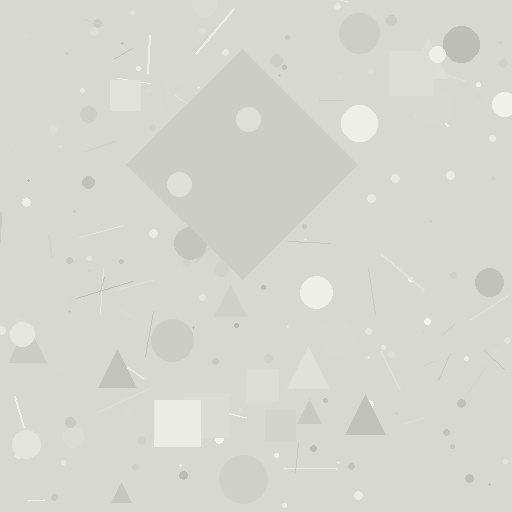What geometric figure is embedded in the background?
A diamond is embedded in the background.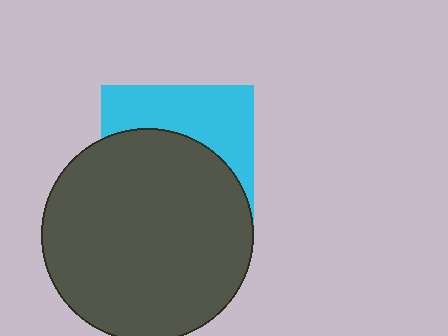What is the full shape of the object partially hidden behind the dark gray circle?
The partially hidden object is a cyan square.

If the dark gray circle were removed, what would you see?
You would see the complete cyan square.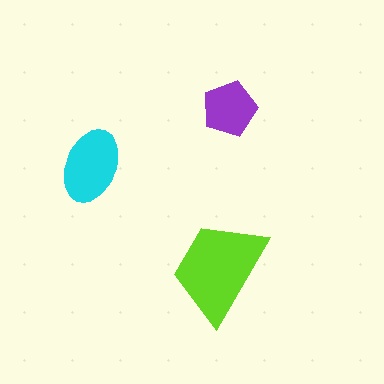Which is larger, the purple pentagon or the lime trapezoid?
The lime trapezoid.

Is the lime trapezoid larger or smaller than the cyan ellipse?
Larger.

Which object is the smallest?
The purple pentagon.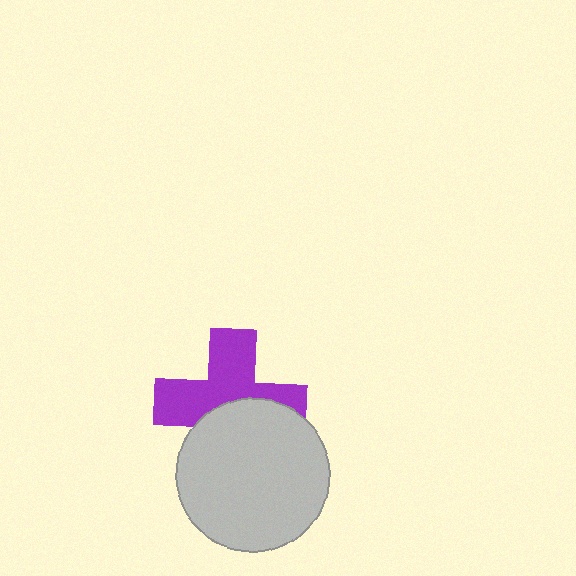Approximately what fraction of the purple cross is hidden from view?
Roughly 43% of the purple cross is hidden behind the light gray circle.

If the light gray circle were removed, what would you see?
You would see the complete purple cross.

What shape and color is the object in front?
The object in front is a light gray circle.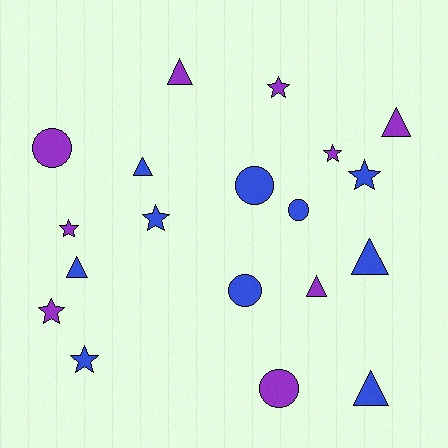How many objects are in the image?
There are 19 objects.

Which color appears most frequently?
Blue, with 10 objects.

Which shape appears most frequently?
Star, with 7 objects.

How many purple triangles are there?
There are 3 purple triangles.